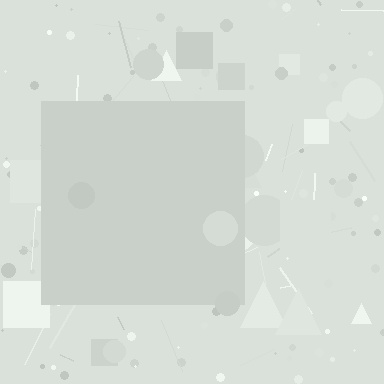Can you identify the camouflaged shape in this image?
The camouflaged shape is a square.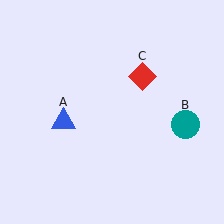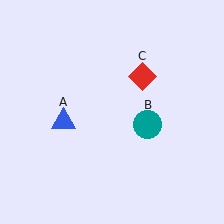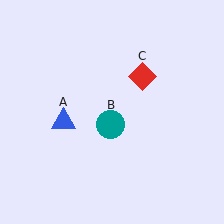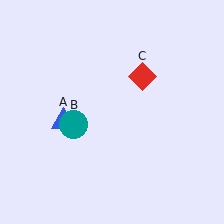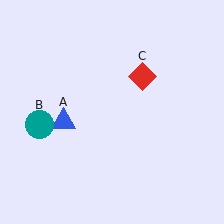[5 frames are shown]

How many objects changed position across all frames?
1 object changed position: teal circle (object B).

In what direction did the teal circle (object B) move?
The teal circle (object B) moved left.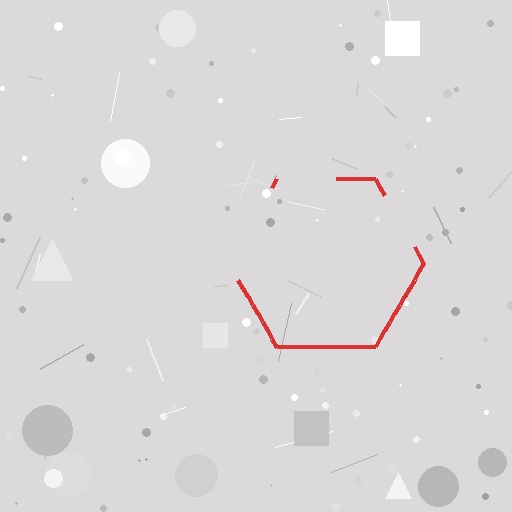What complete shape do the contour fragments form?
The contour fragments form a hexagon.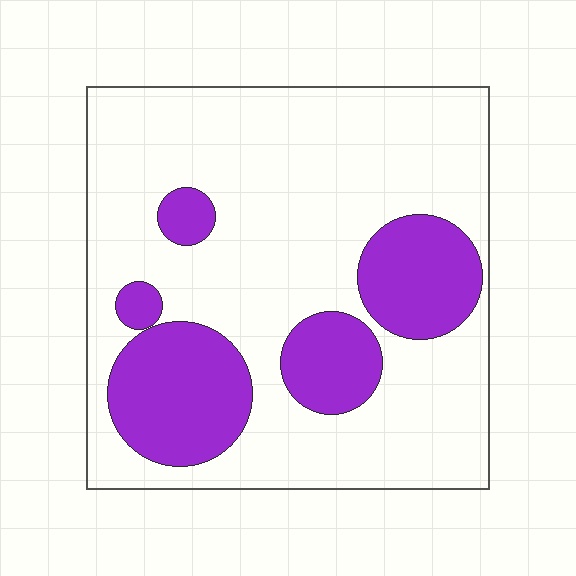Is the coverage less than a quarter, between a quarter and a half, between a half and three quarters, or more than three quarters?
Between a quarter and a half.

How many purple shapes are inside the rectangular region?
5.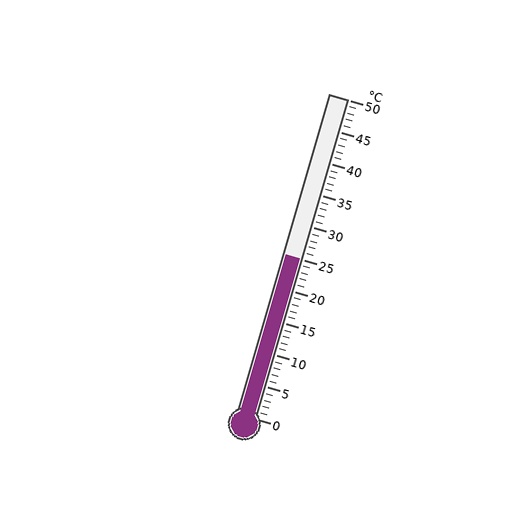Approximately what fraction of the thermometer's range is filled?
The thermometer is filled to approximately 50% of its range.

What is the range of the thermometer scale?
The thermometer scale ranges from 0°C to 50°C.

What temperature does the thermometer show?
The thermometer shows approximately 25°C.